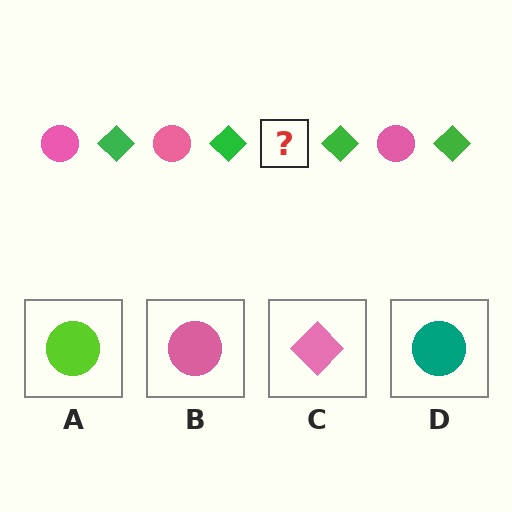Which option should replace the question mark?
Option B.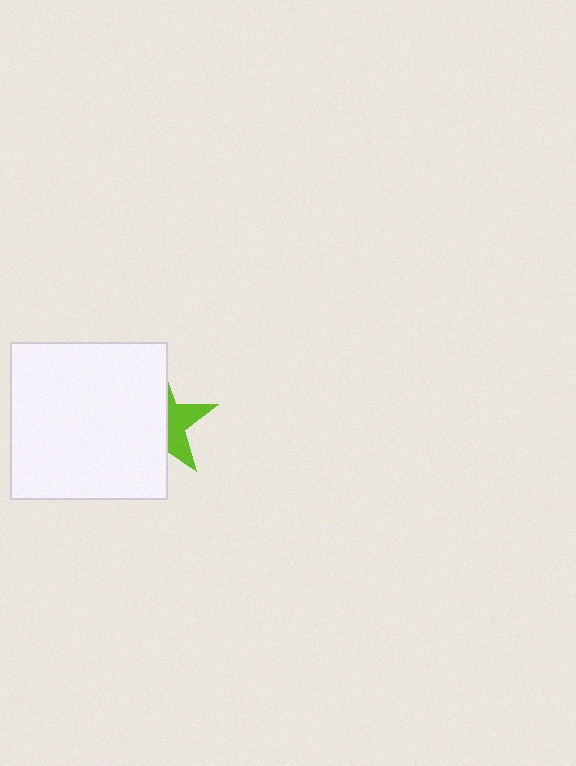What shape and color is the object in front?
The object in front is a white square.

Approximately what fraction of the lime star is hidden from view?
Roughly 60% of the lime star is hidden behind the white square.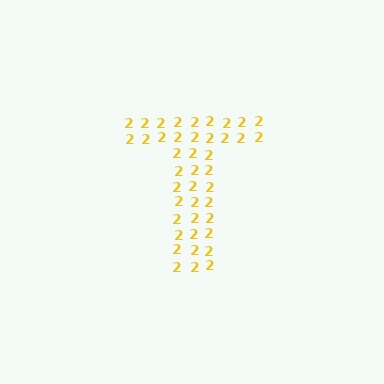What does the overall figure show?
The overall figure shows the letter T.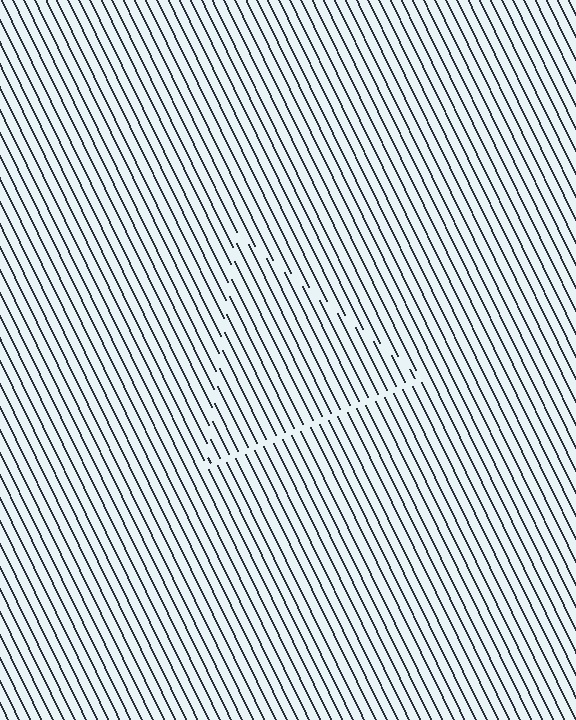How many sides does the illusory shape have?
3 sides — the line-ends trace a triangle.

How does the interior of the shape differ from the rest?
The interior of the shape contains the same grating, shifted by half a period — the contour is defined by the phase discontinuity where line-ends from the inner and outer gratings abut.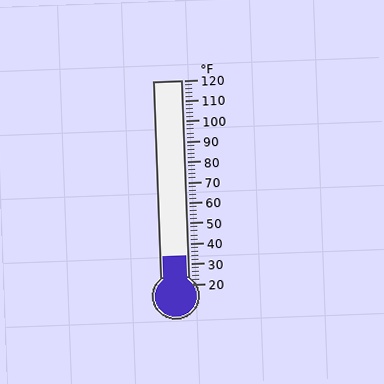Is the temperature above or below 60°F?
The temperature is below 60°F.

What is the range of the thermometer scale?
The thermometer scale ranges from 20°F to 120°F.